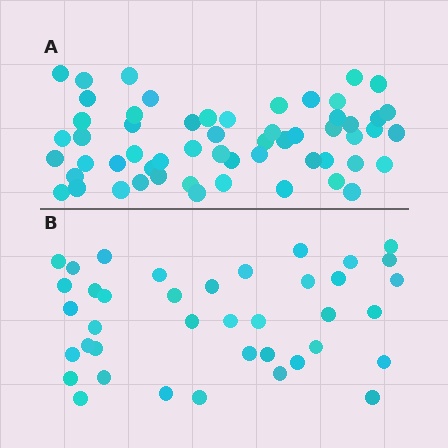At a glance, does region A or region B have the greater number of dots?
Region A (the top region) has more dots.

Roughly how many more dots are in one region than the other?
Region A has approximately 20 more dots than region B.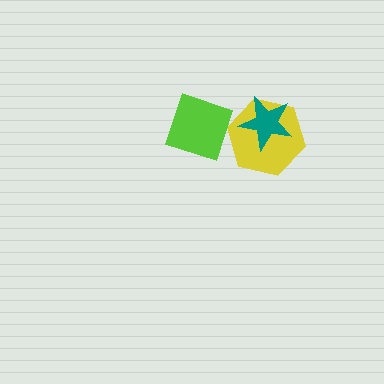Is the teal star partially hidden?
No, no other shape covers it.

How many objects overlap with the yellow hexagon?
1 object overlaps with the yellow hexagon.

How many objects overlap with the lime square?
0 objects overlap with the lime square.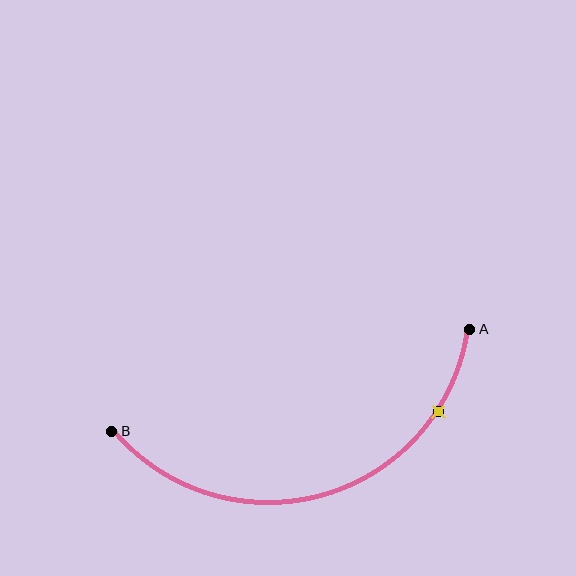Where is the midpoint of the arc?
The arc midpoint is the point on the curve farthest from the straight line joining A and B. It sits below that line.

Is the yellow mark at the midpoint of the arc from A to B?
No. The yellow mark lies on the arc but is closer to endpoint A. The arc midpoint would be at the point on the curve equidistant along the arc from both A and B.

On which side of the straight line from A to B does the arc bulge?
The arc bulges below the straight line connecting A and B.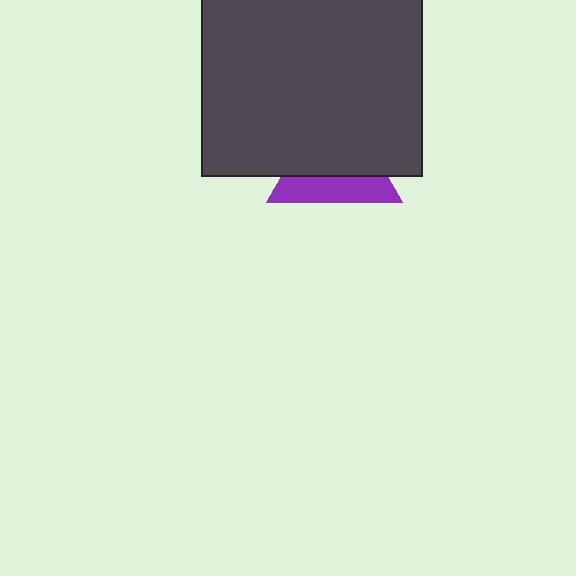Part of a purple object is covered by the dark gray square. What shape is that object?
It is a triangle.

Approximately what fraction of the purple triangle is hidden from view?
Roughly 61% of the purple triangle is hidden behind the dark gray square.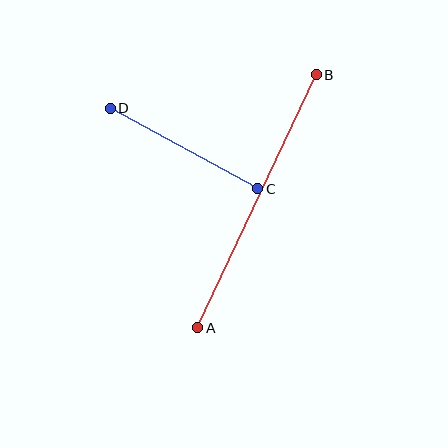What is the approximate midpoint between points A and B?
The midpoint is at approximately (257, 201) pixels.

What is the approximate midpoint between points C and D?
The midpoint is at approximately (184, 148) pixels.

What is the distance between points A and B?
The distance is approximately 279 pixels.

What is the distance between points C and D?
The distance is approximately 168 pixels.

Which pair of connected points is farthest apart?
Points A and B are farthest apart.